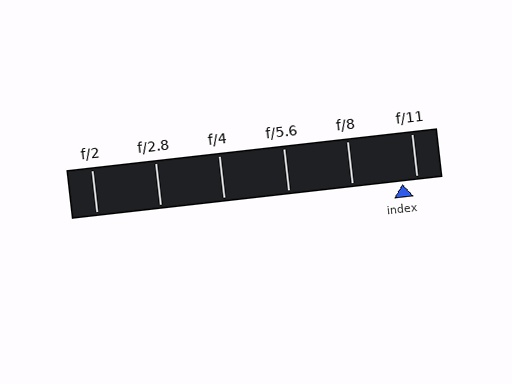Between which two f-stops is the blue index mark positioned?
The index mark is between f/8 and f/11.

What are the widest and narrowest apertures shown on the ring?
The widest aperture shown is f/2 and the narrowest is f/11.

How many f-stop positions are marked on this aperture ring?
There are 6 f-stop positions marked.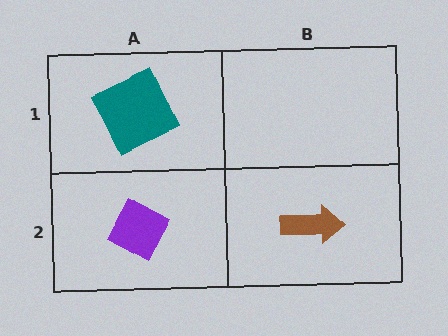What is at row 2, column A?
A purple diamond.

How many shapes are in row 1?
1 shape.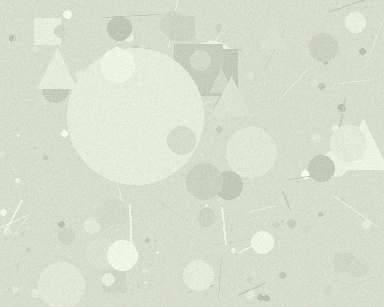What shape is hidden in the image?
A circle is hidden in the image.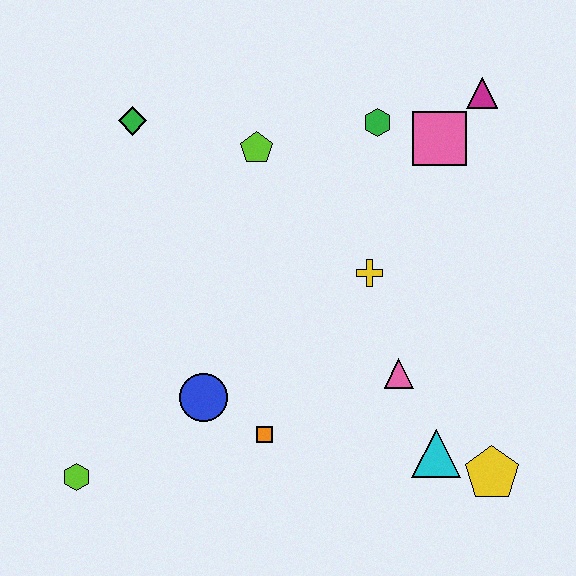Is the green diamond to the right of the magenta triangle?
No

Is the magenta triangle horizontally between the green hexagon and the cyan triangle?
No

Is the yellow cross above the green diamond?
No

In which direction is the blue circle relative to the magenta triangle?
The blue circle is below the magenta triangle.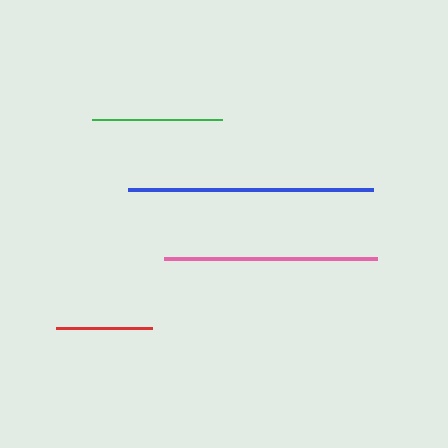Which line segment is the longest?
The blue line is the longest at approximately 245 pixels.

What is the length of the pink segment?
The pink segment is approximately 213 pixels long.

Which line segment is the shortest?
The red line is the shortest at approximately 96 pixels.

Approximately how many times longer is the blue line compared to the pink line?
The blue line is approximately 1.2 times the length of the pink line.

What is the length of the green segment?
The green segment is approximately 130 pixels long.